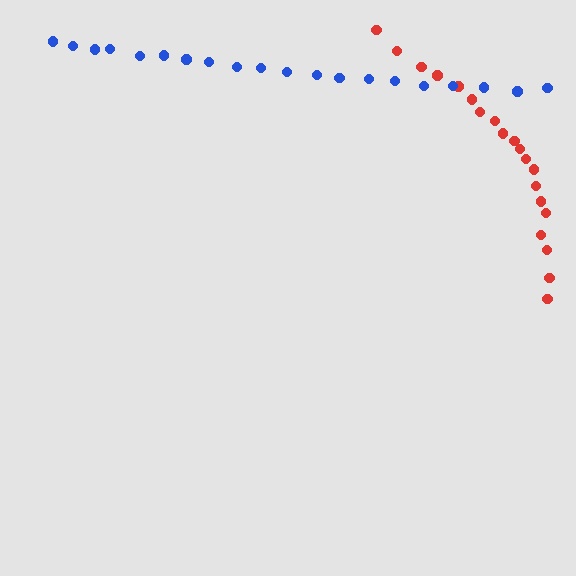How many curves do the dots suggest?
There are 2 distinct paths.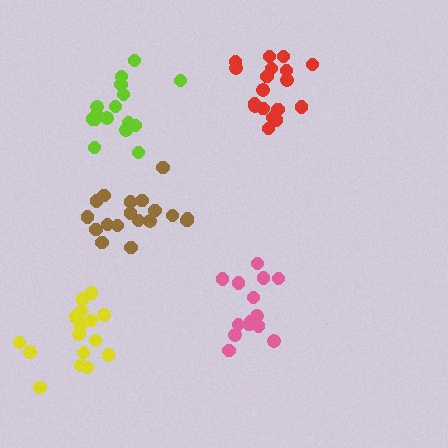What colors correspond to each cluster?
The clusters are colored: pink, red, lime, brown, yellow.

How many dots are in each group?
Group 1: 14 dots, Group 2: 18 dots, Group 3: 16 dots, Group 4: 18 dots, Group 5: 18 dots (84 total).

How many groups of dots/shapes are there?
There are 5 groups.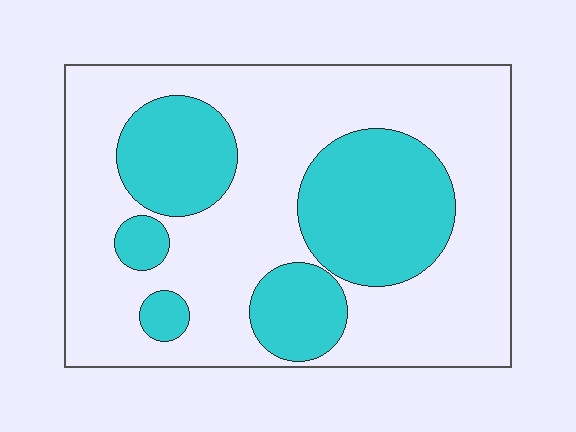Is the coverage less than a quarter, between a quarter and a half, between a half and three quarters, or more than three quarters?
Between a quarter and a half.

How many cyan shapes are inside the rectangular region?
5.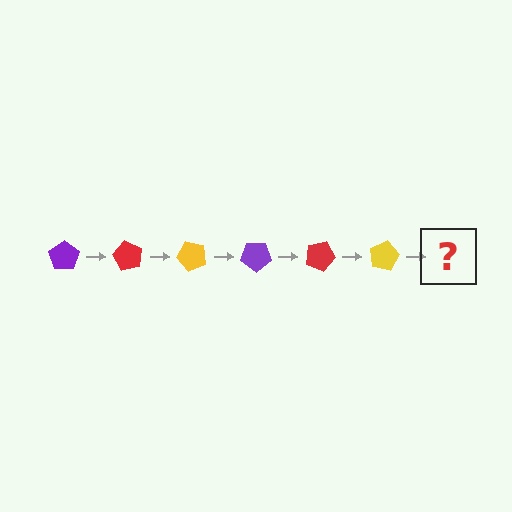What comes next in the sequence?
The next element should be a purple pentagon, rotated 360 degrees from the start.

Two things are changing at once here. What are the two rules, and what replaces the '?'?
The two rules are that it rotates 60 degrees each step and the color cycles through purple, red, and yellow. The '?' should be a purple pentagon, rotated 360 degrees from the start.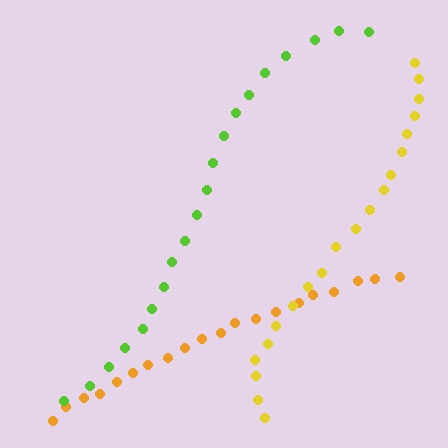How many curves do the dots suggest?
There are 3 distinct paths.